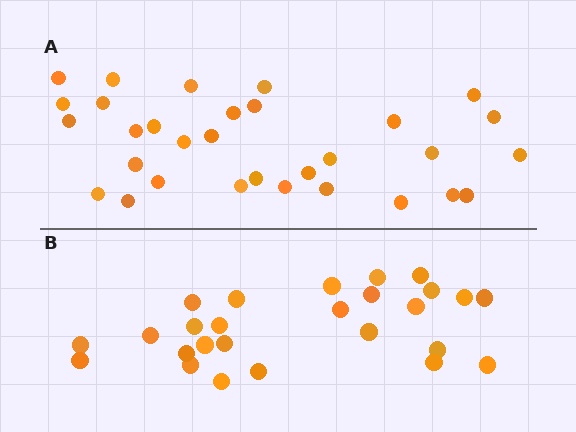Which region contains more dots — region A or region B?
Region A (the top region) has more dots.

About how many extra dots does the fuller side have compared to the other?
Region A has about 5 more dots than region B.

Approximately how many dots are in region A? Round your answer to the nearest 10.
About 30 dots. (The exact count is 31, which rounds to 30.)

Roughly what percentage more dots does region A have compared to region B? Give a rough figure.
About 20% more.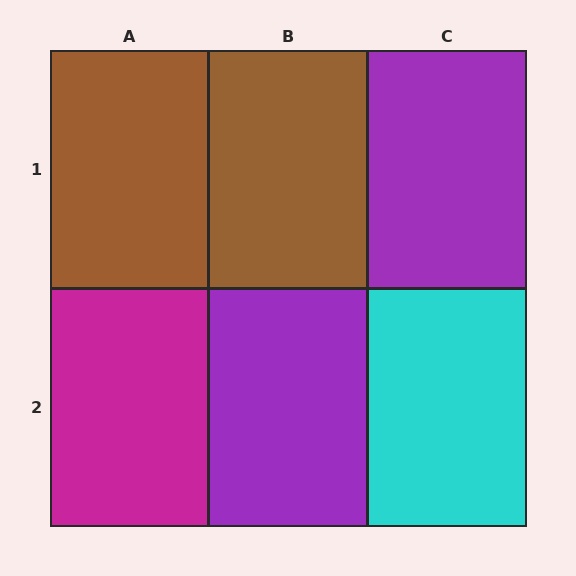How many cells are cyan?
1 cell is cyan.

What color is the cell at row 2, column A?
Magenta.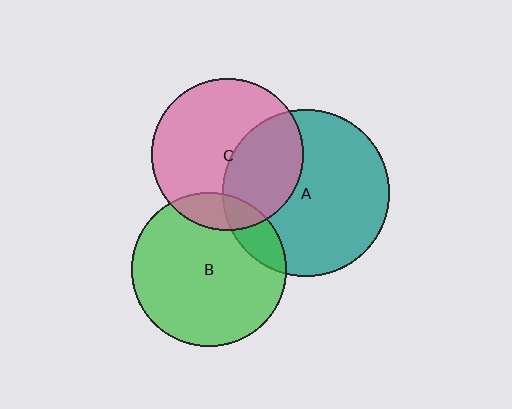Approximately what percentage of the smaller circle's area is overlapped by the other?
Approximately 35%.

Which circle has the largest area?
Circle A (teal).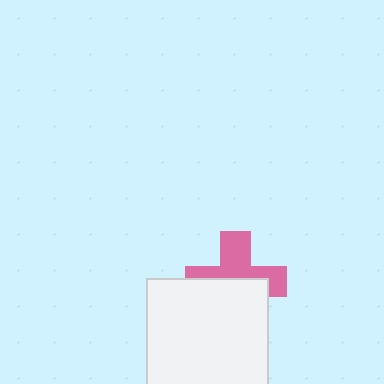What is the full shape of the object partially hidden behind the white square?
The partially hidden object is a pink cross.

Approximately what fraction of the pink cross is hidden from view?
Roughly 51% of the pink cross is hidden behind the white square.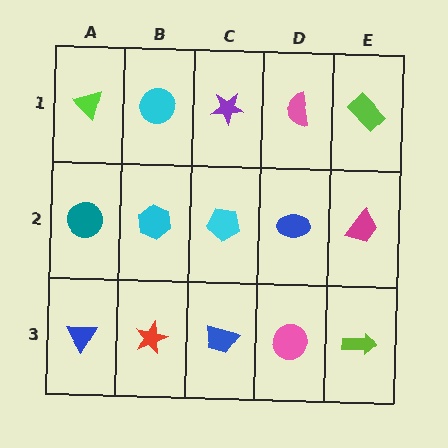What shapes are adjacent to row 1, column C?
A cyan pentagon (row 2, column C), a cyan circle (row 1, column B), a pink semicircle (row 1, column D).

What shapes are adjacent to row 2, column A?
A lime triangle (row 1, column A), a blue triangle (row 3, column A), a cyan hexagon (row 2, column B).